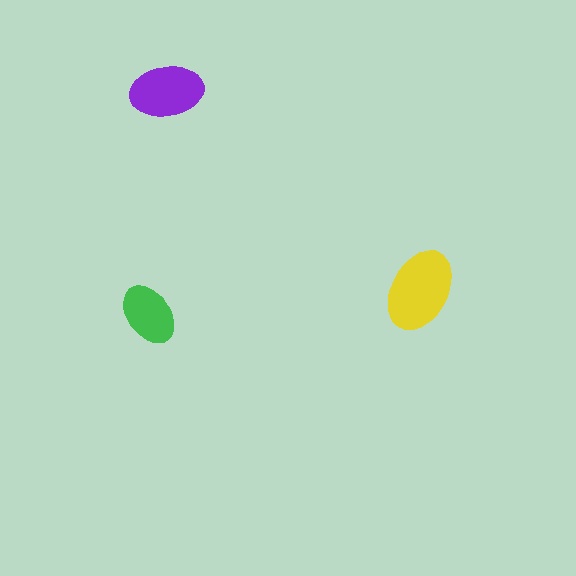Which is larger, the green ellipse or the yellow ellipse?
The yellow one.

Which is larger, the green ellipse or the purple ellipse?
The purple one.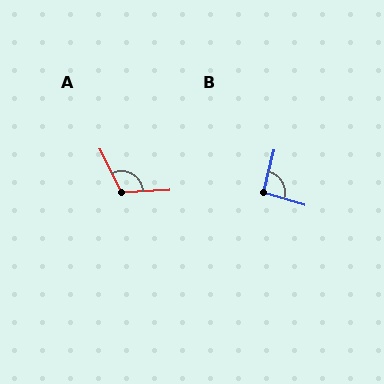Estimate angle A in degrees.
Approximately 114 degrees.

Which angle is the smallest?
B, at approximately 93 degrees.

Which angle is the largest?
A, at approximately 114 degrees.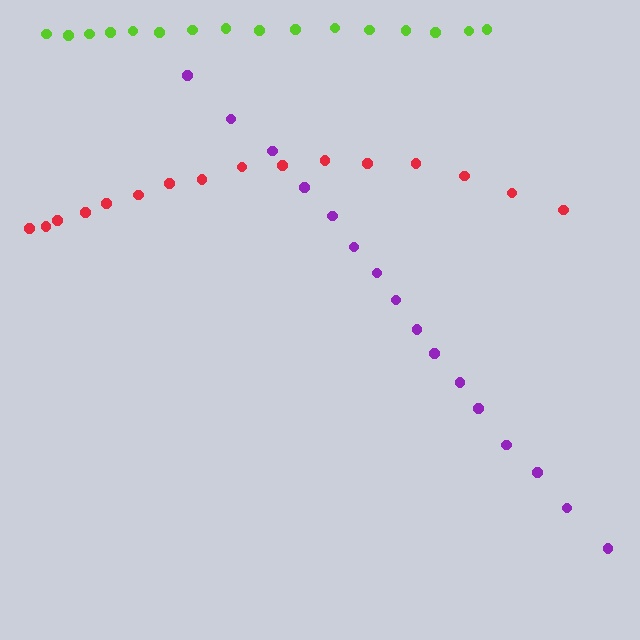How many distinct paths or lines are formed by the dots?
There are 3 distinct paths.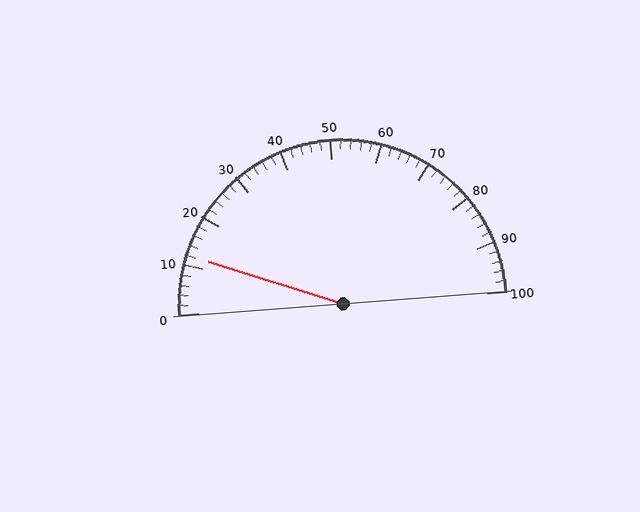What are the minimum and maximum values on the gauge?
The gauge ranges from 0 to 100.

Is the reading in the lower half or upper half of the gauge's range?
The reading is in the lower half of the range (0 to 100).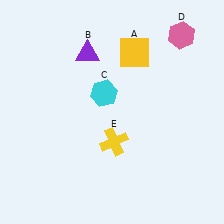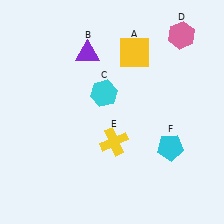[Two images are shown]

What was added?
A cyan pentagon (F) was added in Image 2.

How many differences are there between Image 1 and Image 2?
There is 1 difference between the two images.